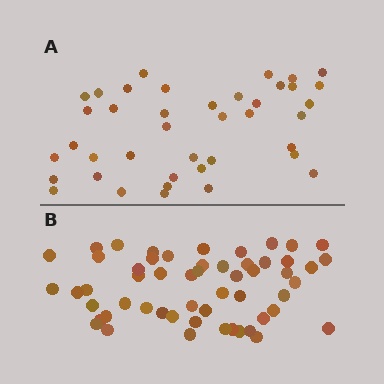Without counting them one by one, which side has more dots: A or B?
Region B (the bottom region) has more dots.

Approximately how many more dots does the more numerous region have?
Region B has approximately 15 more dots than region A.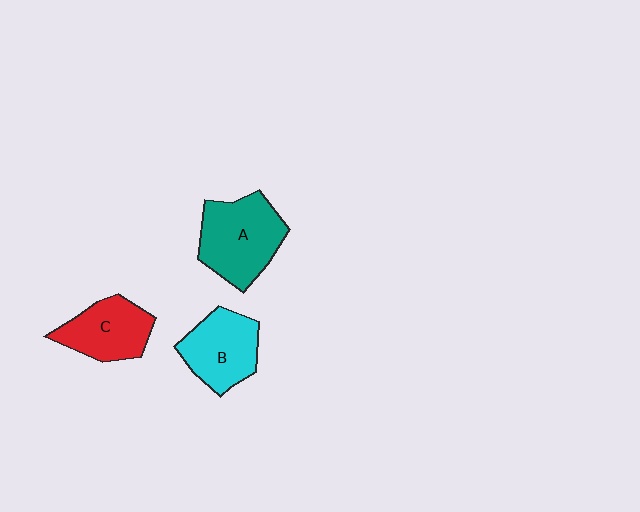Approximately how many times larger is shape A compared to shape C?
Approximately 1.3 times.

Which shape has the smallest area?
Shape C (red).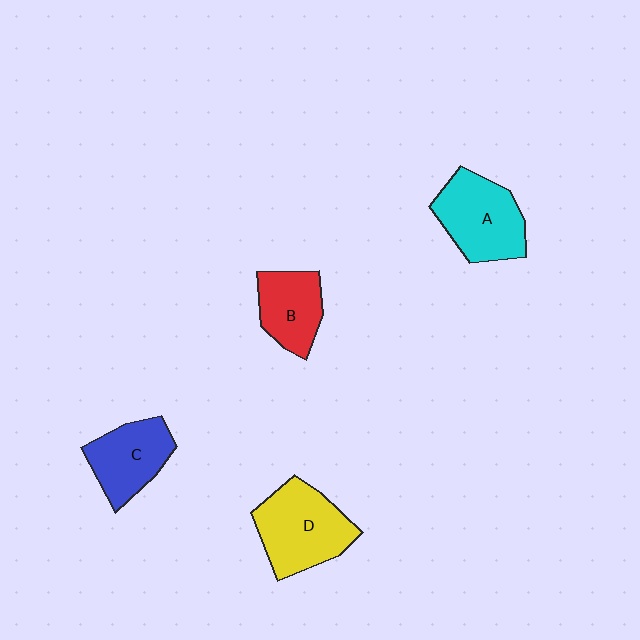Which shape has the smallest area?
Shape B (red).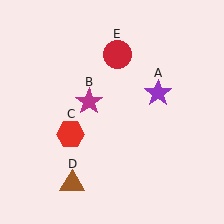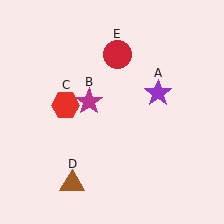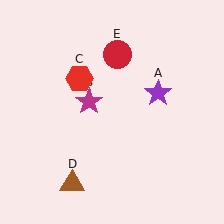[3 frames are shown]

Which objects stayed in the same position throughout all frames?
Purple star (object A) and magenta star (object B) and brown triangle (object D) and red circle (object E) remained stationary.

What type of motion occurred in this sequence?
The red hexagon (object C) rotated clockwise around the center of the scene.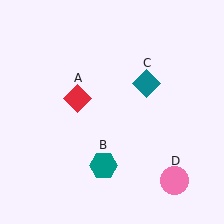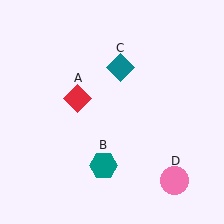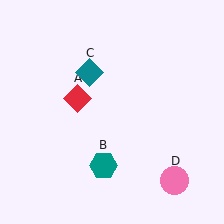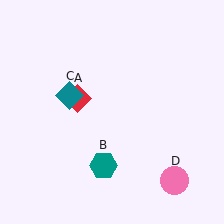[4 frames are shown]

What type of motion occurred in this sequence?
The teal diamond (object C) rotated counterclockwise around the center of the scene.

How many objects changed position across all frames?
1 object changed position: teal diamond (object C).